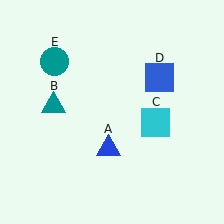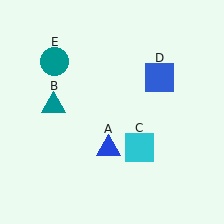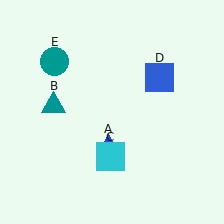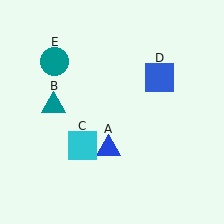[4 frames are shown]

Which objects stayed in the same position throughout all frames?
Blue triangle (object A) and teal triangle (object B) and blue square (object D) and teal circle (object E) remained stationary.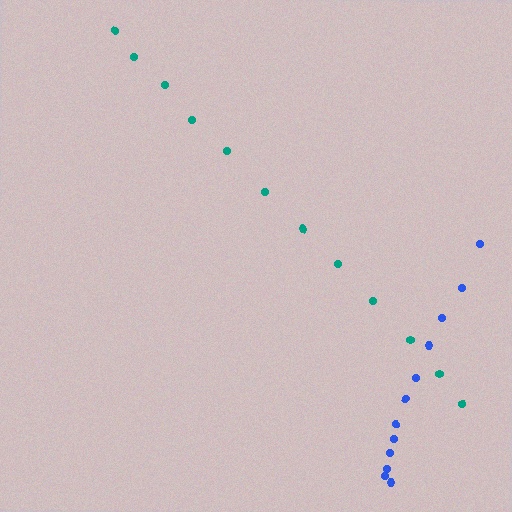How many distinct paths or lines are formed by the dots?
There are 2 distinct paths.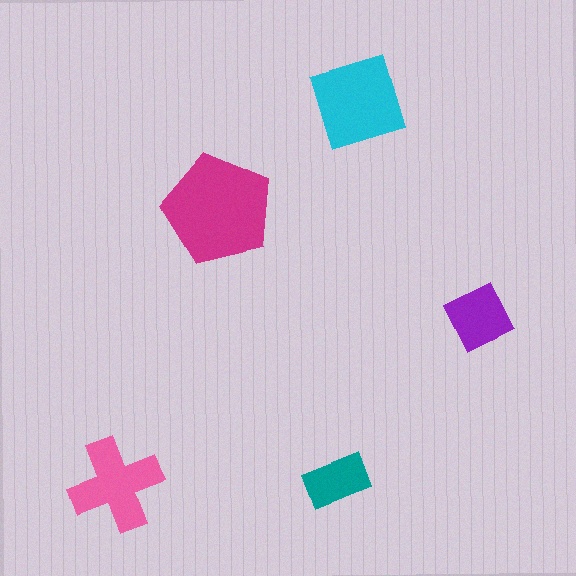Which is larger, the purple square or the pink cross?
The pink cross.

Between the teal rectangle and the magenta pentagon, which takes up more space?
The magenta pentagon.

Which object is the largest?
The magenta pentagon.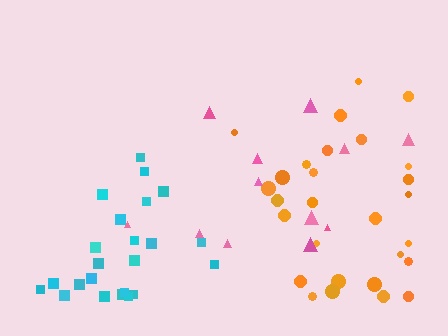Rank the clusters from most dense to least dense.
cyan, orange, pink.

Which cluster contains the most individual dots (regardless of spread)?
Orange (28).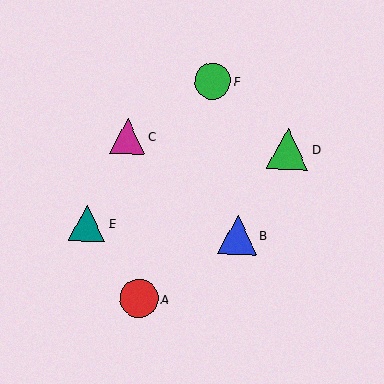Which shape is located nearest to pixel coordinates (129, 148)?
The magenta triangle (labeled C) at (127, 136) is nearest to that location.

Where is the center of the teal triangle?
The center of the teal triangle is at (88, 223).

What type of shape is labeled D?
Shape D is a green triangle.